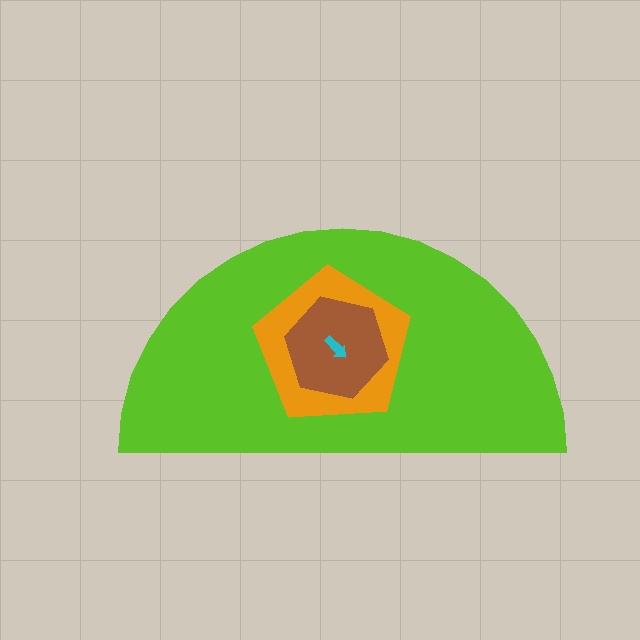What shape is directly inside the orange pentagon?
The brown hexagon.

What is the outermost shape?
The lime semicircle.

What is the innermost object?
The cyan arrow.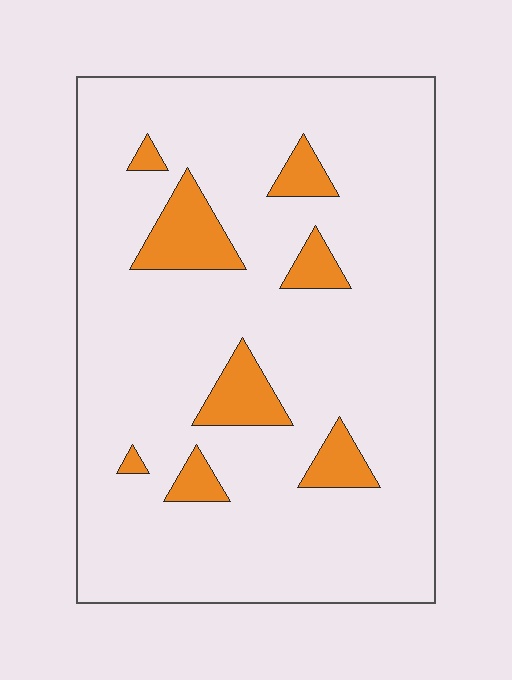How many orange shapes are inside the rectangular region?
8.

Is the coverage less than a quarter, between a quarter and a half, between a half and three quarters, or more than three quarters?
Less than a quarter.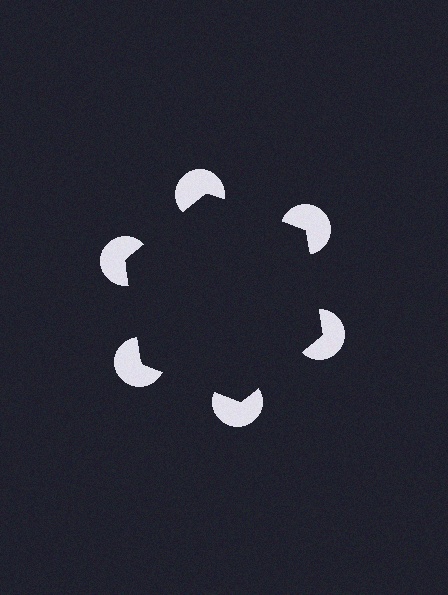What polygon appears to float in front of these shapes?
An illusory hexagon — its edges are inferred from the aligned wedge cuts in the pac-man discs, not physically drawn.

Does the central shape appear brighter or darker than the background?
It typically appears slightly darker than the background, even though no actual brightness change is drawn.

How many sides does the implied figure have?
6 sides.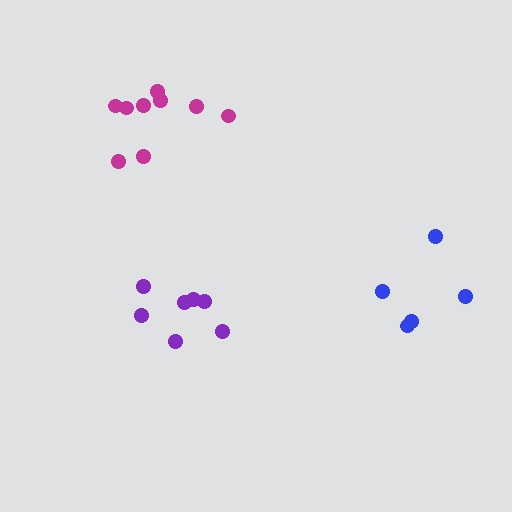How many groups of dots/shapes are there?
There are 3 groups.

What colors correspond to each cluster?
The clusters are colored: purple, blue, magenta.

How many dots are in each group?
Group 1: 7 dots, Group 2: 5 dots, Group 3: 9 dots (21 total).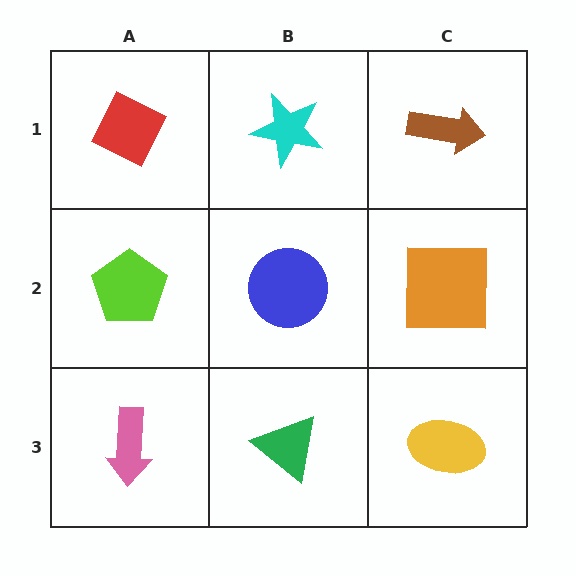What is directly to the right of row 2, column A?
A blue circle.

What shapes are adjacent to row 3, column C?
An orange square (row 2, column C), a green triangle (row 3, column B).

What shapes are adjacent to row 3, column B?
A blue circle (row 2, column B), a pink arrow (row 3, column A), a yellow ellipse (row 3, column C).